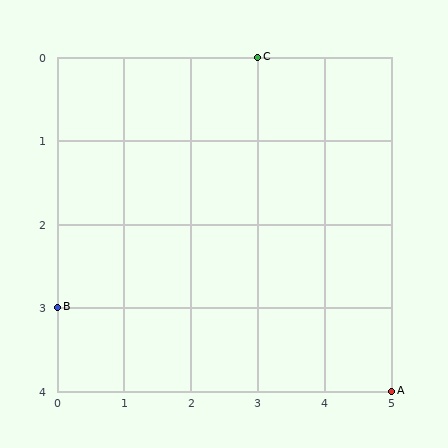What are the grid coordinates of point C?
Point C is at grid coordinates (3, 0).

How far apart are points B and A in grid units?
Points B and A are 5 columns and 1 row apart (about 5.1 grid units diagonally).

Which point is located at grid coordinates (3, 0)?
Point C is at (3, 0).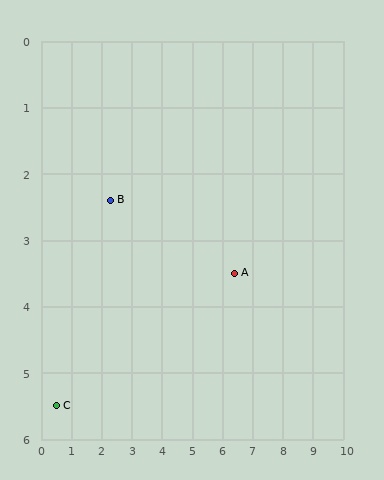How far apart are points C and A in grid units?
Points C and A are about 6.2 grid units apart.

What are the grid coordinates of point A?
Point A is at approximately (6.4, 3.5).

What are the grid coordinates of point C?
Point C is at approximately (0.5, 5.5).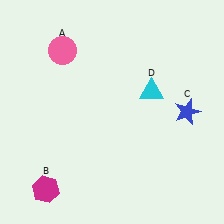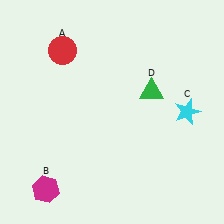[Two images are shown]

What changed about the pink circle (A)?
In Image 1, A is pink. In Image 2, it changed to red.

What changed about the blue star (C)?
In Image 1, C is blue. In Image 2, it changed to cyan.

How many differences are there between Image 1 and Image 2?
There are 3 differences between the two images.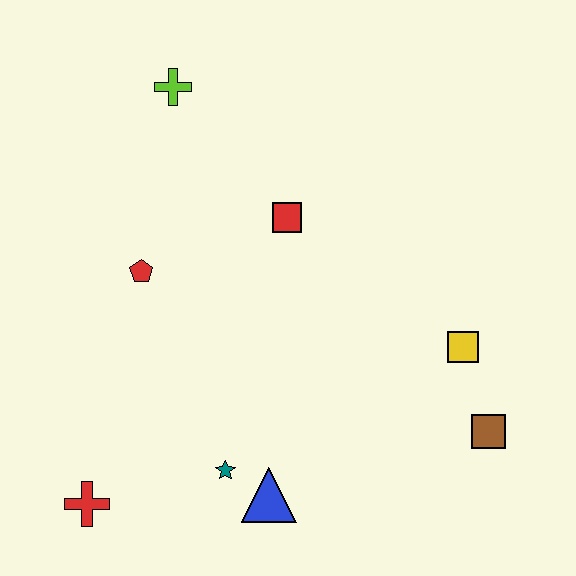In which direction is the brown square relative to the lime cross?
The brown square is below the lime cross.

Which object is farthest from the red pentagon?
The brown square is farthest from the red pentagon.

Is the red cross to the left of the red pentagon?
Yes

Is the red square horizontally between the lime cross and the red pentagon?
No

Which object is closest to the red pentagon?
The red square is closest to the red pentagon.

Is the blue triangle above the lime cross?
No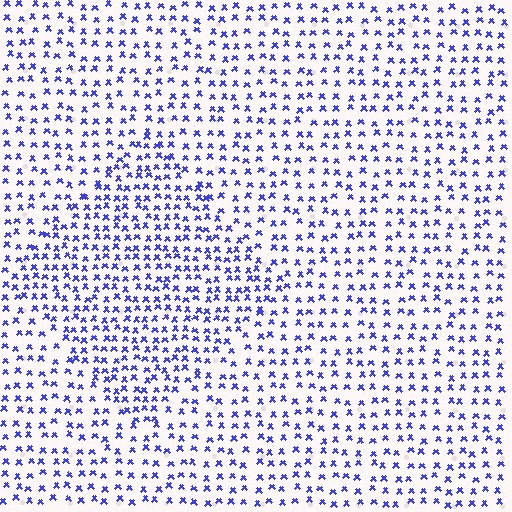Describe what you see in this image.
The image contains small blue elements arranged at two different densities. A diamond-shaped region is visible where the elements are more densely packed than the surrounding area.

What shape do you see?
I see a diamond.